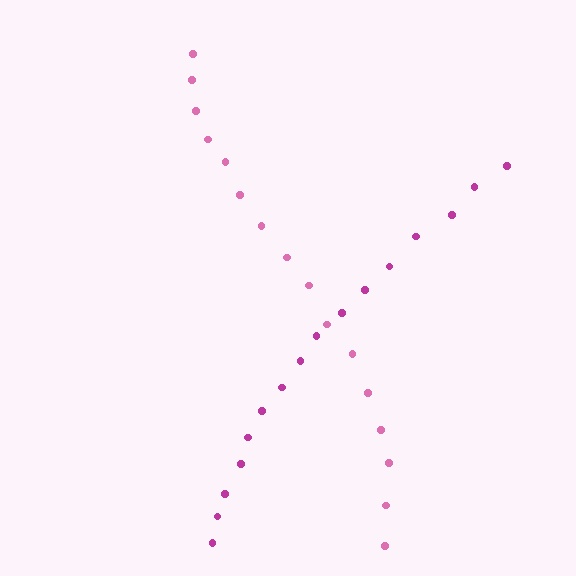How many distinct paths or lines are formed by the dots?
There are 2 distinct paths.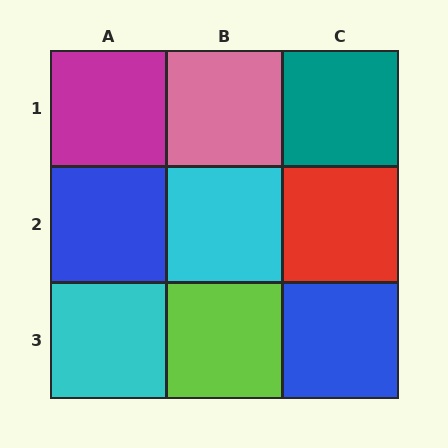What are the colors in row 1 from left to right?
Magenta, pink, teal.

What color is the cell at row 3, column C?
Blue.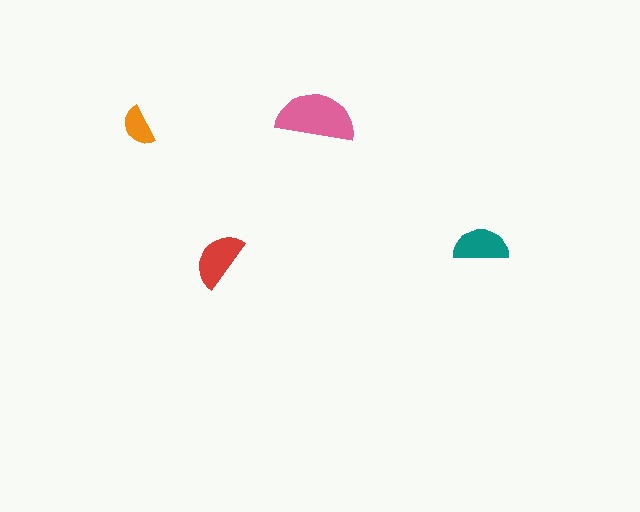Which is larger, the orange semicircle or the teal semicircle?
The teal one.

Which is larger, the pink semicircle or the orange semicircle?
The pink one.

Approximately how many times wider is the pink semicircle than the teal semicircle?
About 1.5 times wider.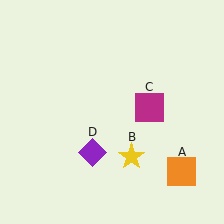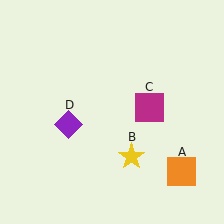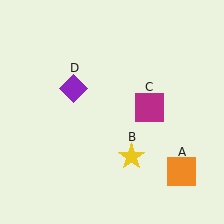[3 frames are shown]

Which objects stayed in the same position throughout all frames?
Orange square (object A) and yellow star (object B) and magenta square (object C) remained stationary.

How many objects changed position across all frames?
1 object changed position: purple diamond (object D).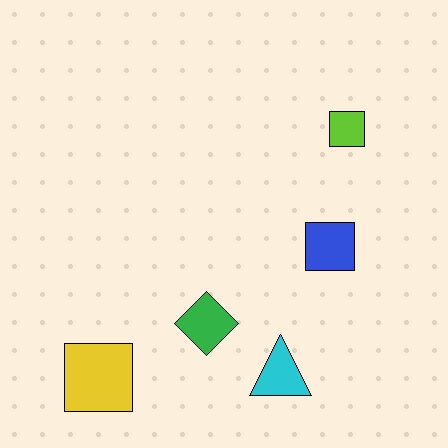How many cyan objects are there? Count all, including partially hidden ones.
There is 1 cyan object.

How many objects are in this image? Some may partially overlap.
There are 5 objects.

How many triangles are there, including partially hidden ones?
There is 1 triangle.